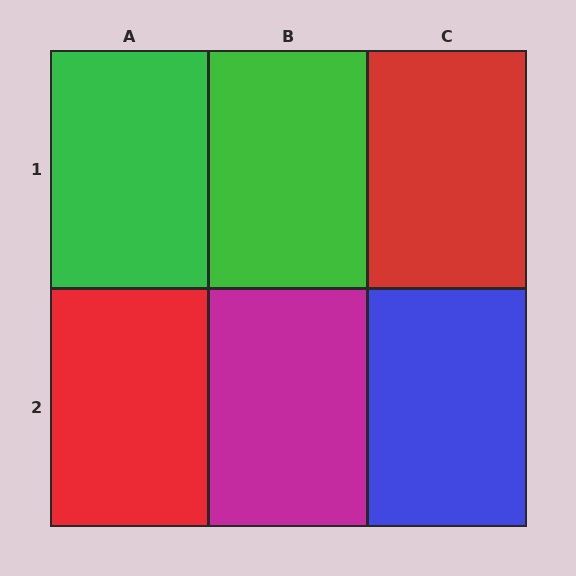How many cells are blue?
1 cell is blue.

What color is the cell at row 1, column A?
Green.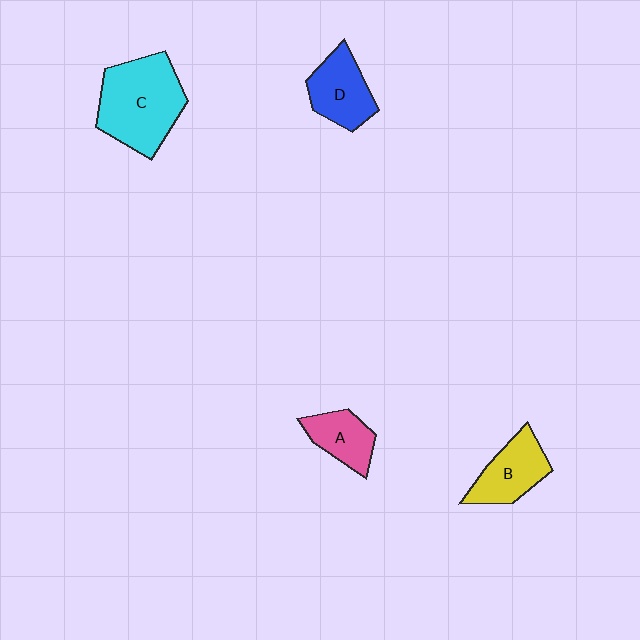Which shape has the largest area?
Shape C (cyan).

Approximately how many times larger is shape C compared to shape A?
Approximately 2.2 times.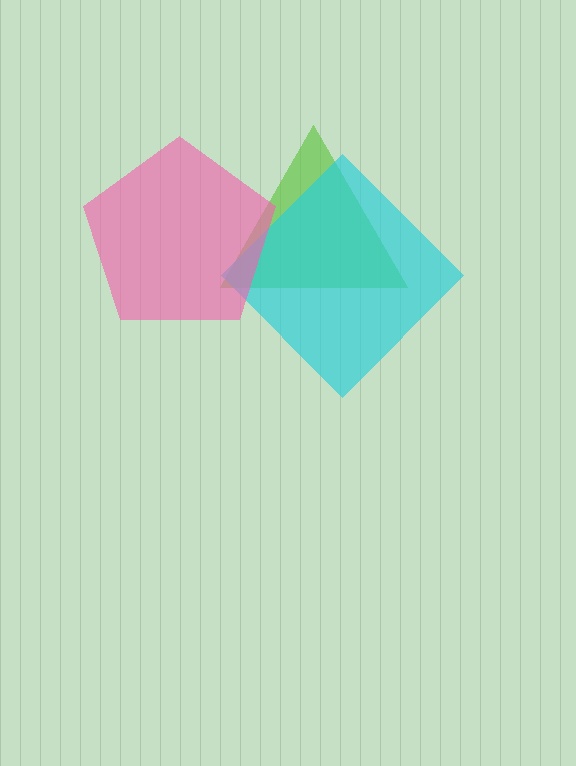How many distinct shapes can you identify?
There are 3 distinct shapes: a lime triangle, a cyan diamond, a pink pentagon.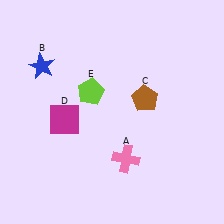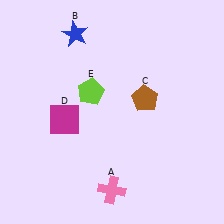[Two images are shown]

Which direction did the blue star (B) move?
The blue star (B) moved right.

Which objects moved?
The objects that moved are: the pink cross (A), the blue star (B).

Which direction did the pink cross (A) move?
The pink cross (A) moved down.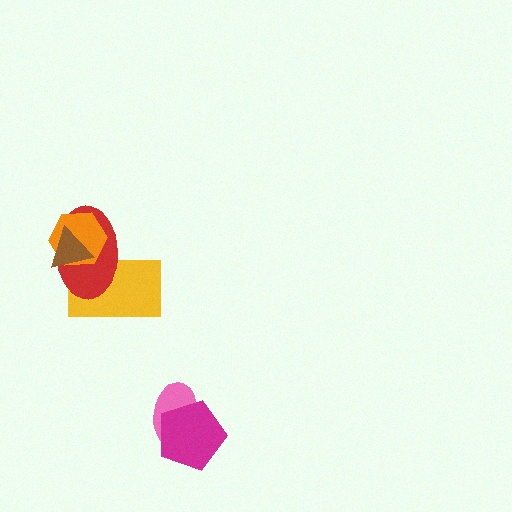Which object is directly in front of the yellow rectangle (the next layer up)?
The red ellipse is directly in front of the yellow rectangle.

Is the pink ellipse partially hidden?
Yes, it is partially covered by another shape.